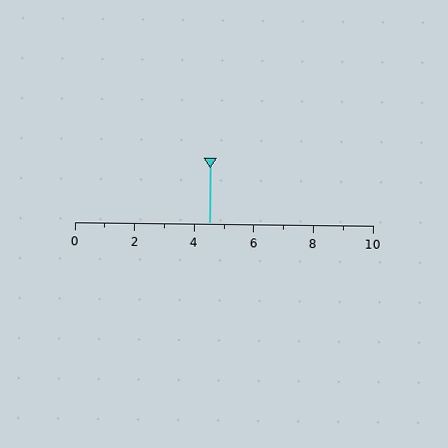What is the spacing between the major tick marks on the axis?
The major ticks are spaced 2 apart.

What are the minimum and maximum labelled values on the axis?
The axis runs from 0 to 10.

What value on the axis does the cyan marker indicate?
The marker indicates approximately 4.5.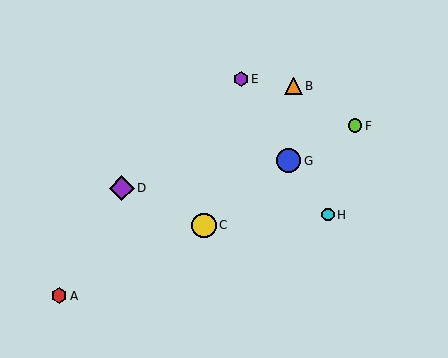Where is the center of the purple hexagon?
The center of the purple hexagon is at (241, 79).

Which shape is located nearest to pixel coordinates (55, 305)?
The red hexagon (labeled A) at (59, 296) is nearest to that location.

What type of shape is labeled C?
Shape C is a yellow circle.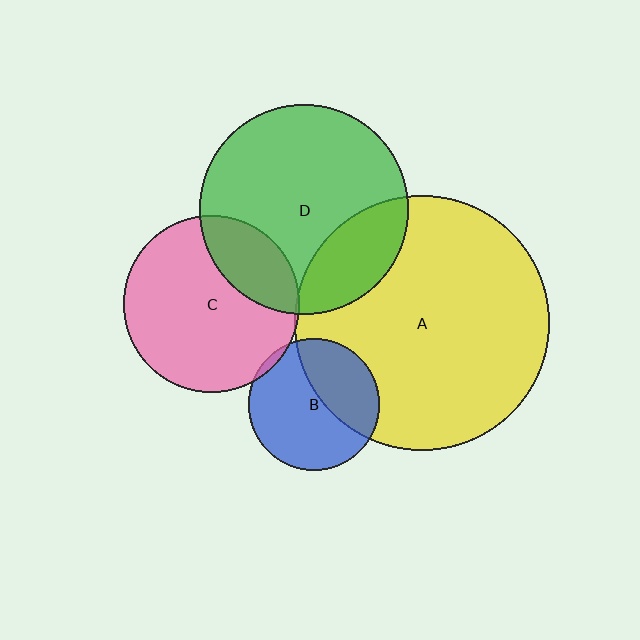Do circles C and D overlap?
Yes.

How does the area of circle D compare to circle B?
Approximately 2.5 times.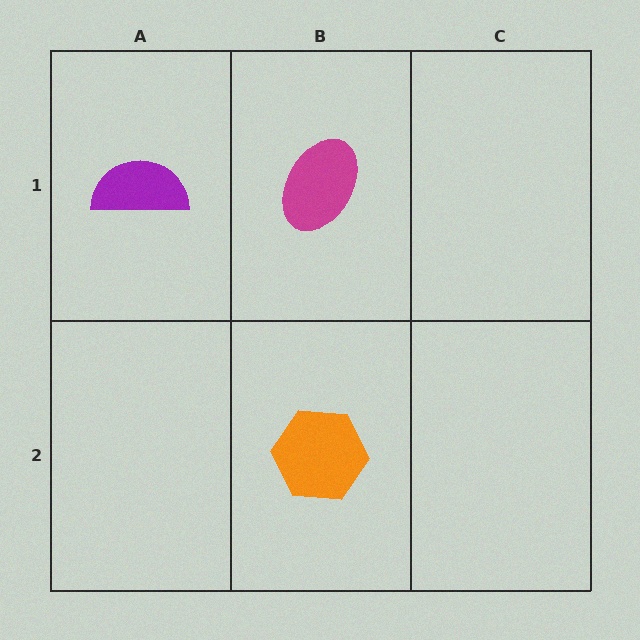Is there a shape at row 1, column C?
No, that cell is empty.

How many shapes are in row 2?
1 shape.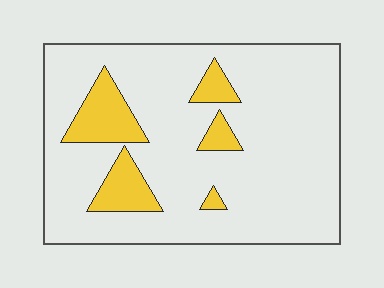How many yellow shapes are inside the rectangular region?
5.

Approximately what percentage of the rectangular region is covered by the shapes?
Approximately 15%.